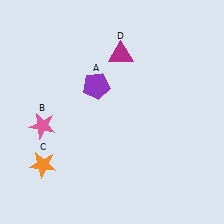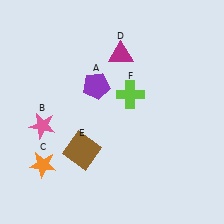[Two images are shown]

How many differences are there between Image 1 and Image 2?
There are 2 differences between the two images.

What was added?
A brown square (E), a lime cross (F) were added in Image 2.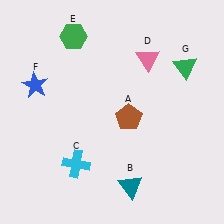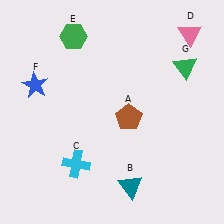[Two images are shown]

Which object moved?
The pink triangle (D) moved right.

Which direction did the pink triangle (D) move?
The pink triangle (D) moved right.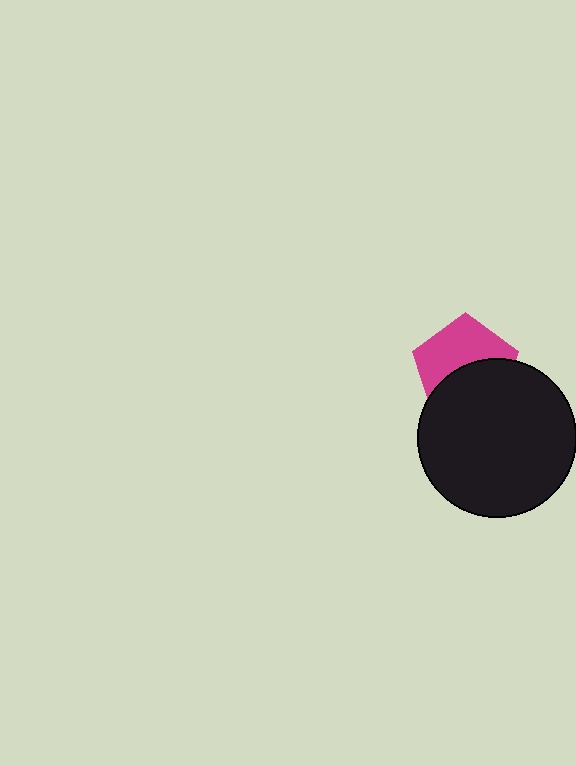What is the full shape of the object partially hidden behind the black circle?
The partially hidden object is a magenta pentagon.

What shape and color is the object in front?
The object in front is a black circle.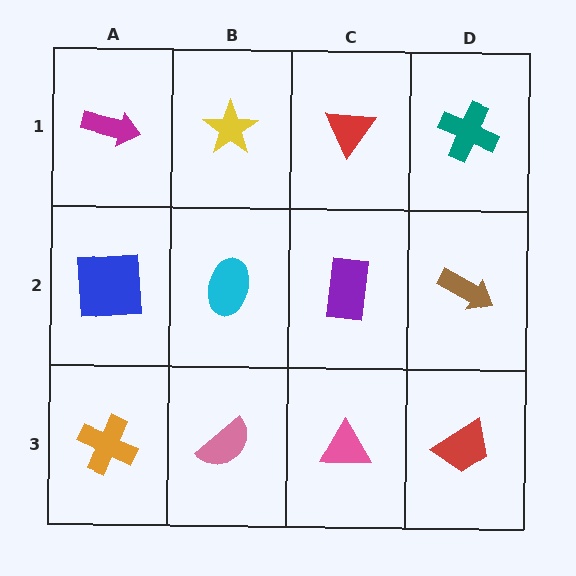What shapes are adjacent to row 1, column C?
A purple rectangle (row 2, column C), a yellow star (row 1, column B), a teal cross (row 1, column D).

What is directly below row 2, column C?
A pink triangle.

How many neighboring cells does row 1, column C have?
3.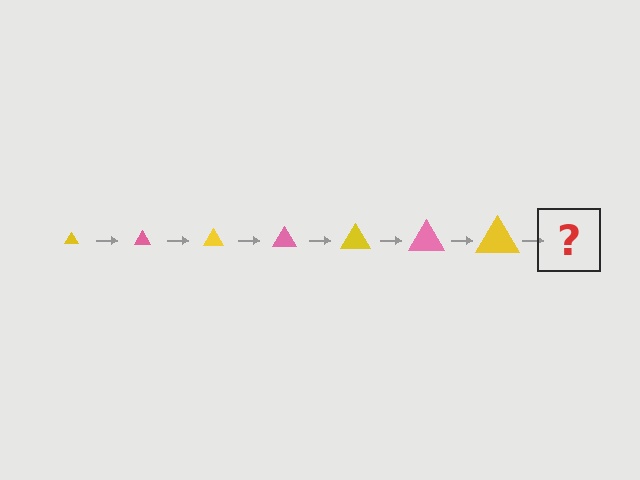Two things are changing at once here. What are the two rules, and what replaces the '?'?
The two rules are that the triangle grows larger each step and the color cycles through yellow and pink. The '?' should be a pink triangle, larger than the previous one.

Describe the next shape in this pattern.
It should be a pink triangle, larger than the previous one.